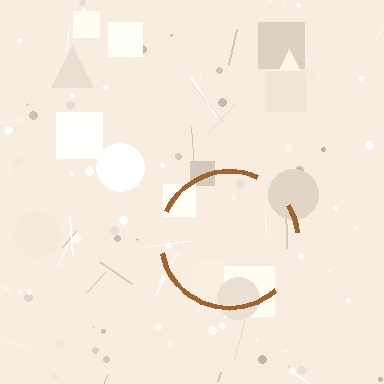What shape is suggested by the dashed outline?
The dashed outline suggests a circle.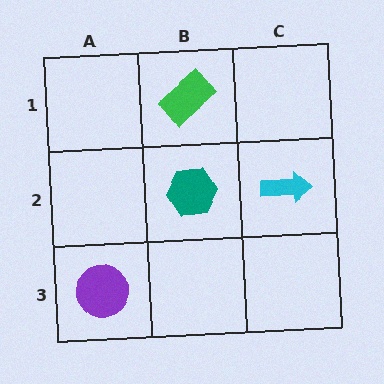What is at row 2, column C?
A cyan arrow.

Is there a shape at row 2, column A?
No, that cell is empty.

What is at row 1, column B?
A green rectangle.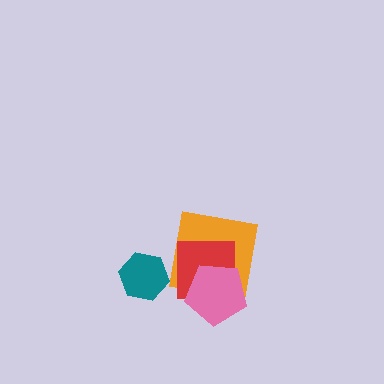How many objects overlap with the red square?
2 objects overlap with the red square.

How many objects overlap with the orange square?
2 objects overlap with the orange square.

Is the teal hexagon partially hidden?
No, no other shape covers it.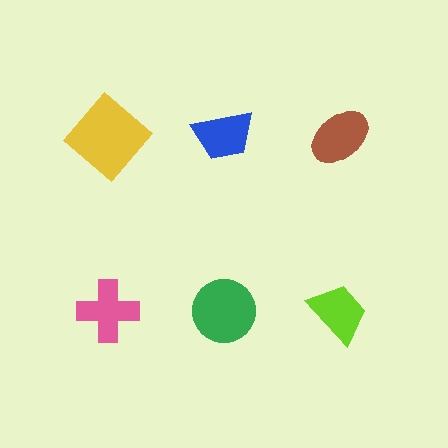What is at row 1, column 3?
A brown ellipse.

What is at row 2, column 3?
A lime trapezoid.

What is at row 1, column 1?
A yellow diamond.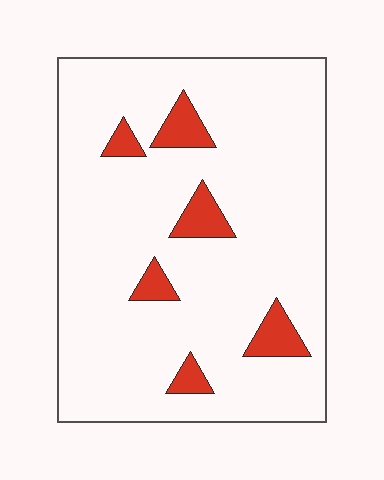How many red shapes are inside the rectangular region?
6.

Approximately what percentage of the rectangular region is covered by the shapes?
Approximately 10%.